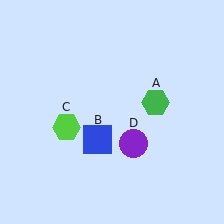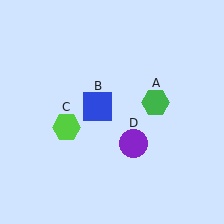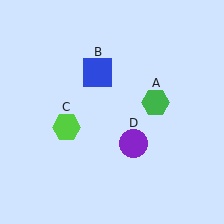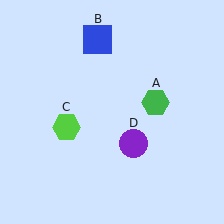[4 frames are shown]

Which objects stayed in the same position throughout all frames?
Green hexagon (object A) and lime hexagon (object C) and purple circle (object D) remained stationary.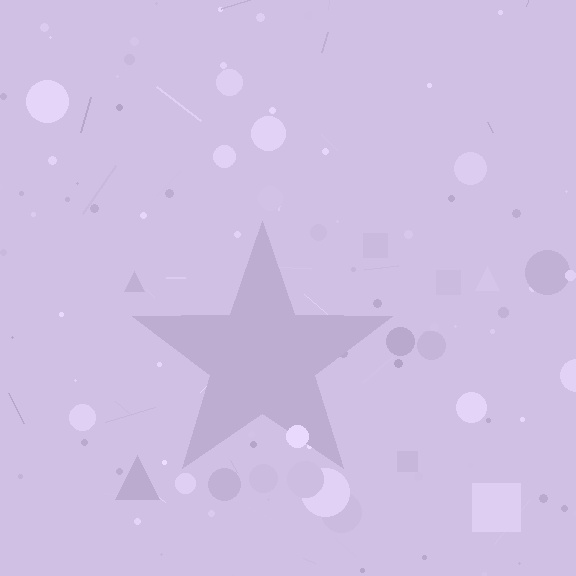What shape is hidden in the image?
A star is hidden in the image.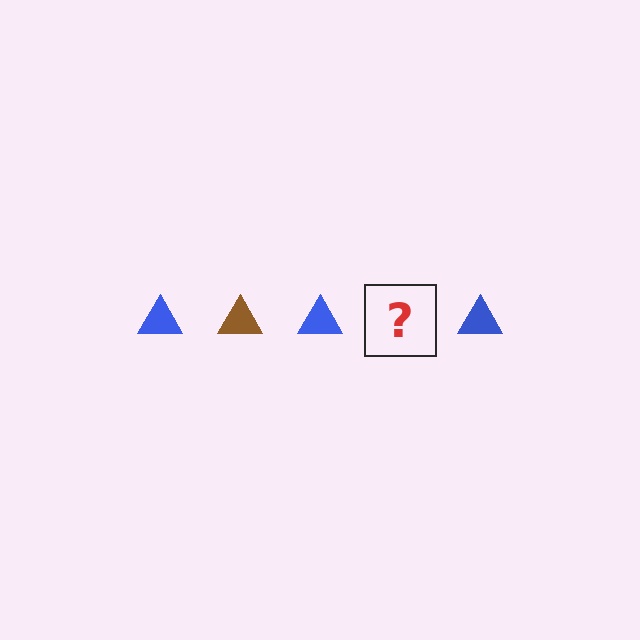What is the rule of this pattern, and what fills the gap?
The rule is that the pattern cycles through blue, brown triangles. The gap should be filled with a brown triangle.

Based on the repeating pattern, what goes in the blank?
The blank should be a brown triangle.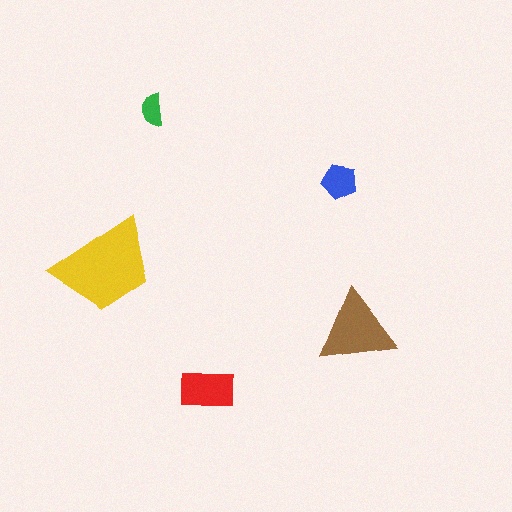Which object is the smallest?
The green semicircle.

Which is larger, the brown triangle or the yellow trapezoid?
The yellow trapezoid.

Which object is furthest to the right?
The brown triangle is rightmost.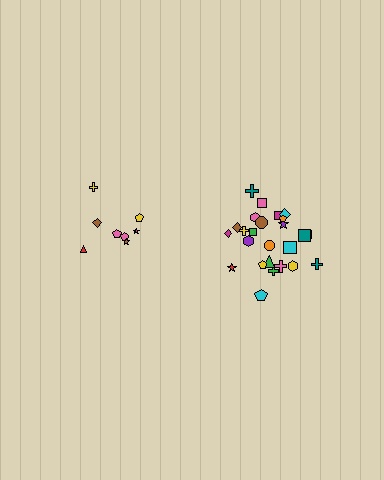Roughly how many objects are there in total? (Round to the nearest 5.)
Roughly 35 objects in total.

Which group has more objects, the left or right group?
The right group.